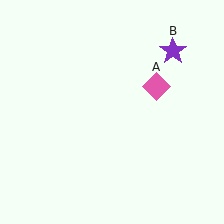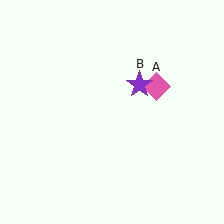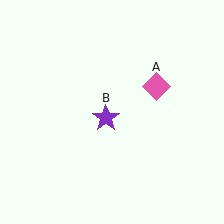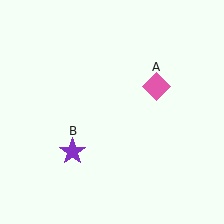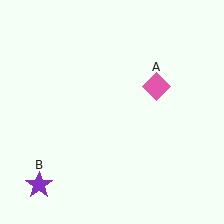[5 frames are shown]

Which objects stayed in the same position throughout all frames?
Pink diamond (object A) remained stationary.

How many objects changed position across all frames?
1 object changed position: purple star (object B).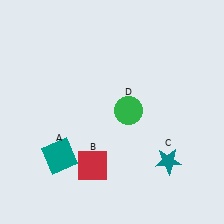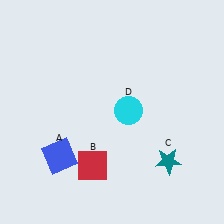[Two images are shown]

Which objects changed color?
A changed from teal to blue. D changed from green to cyan.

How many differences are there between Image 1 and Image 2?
There are 2 differences between the two images.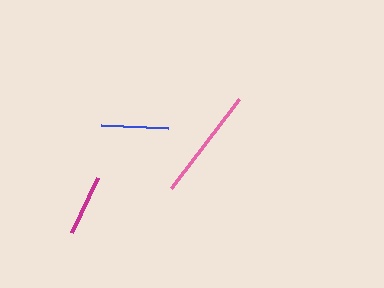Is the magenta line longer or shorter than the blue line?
The blue line is longer than the magenta line.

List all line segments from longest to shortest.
From longest to shortest: pink, blue, magenta.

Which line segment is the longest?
The pink line is the longest at approximately 111 pixels.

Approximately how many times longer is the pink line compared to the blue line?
The pink line is approximately 1.7 times the length of the blue line.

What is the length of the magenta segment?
The magenta segment is approximately 61 pixels long.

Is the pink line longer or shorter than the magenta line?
The pink line is longer than the magenta line.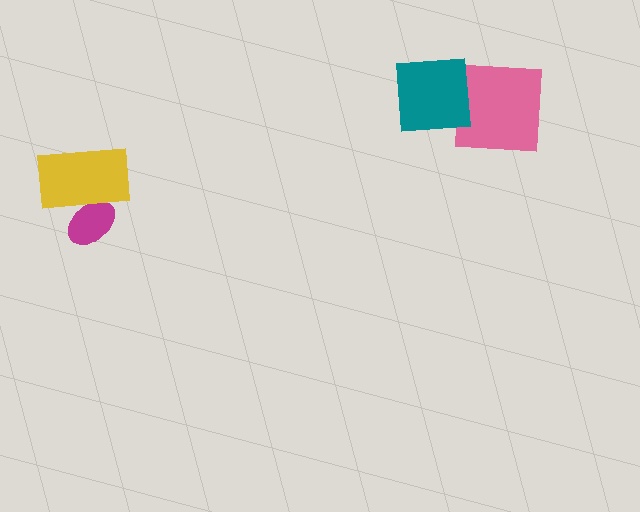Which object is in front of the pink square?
The teal square is in front of the pink square.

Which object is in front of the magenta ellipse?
The yellow rectangle is in front of the magenta ellipse.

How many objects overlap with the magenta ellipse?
1 object overlaps with the magenta ellipse.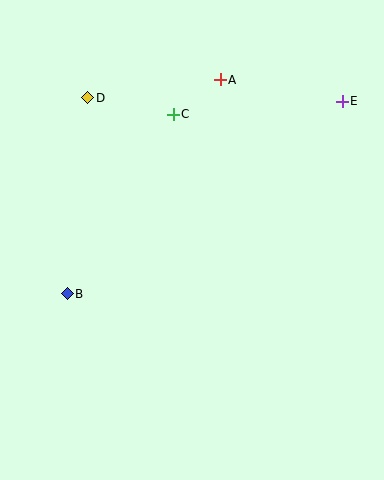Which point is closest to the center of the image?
Point C at (173, 114) is closest to the center.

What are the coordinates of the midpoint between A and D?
The midpoint between A and D is at (154, 89).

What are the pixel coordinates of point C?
Point C is at (173, 114).